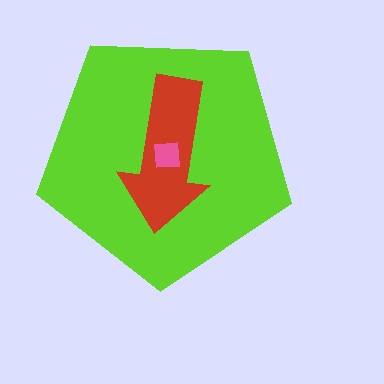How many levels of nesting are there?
3.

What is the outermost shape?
The lime pentagon.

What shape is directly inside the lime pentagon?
The red arrow.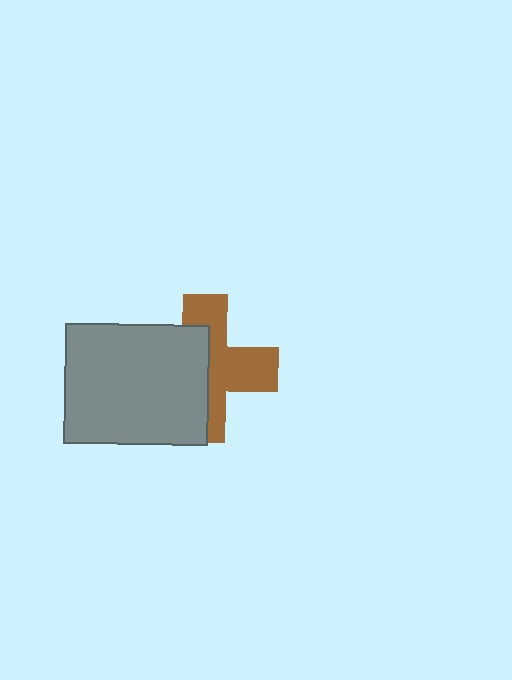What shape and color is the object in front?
The object in front is a gray rectangle.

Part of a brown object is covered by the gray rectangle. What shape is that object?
It is a cross.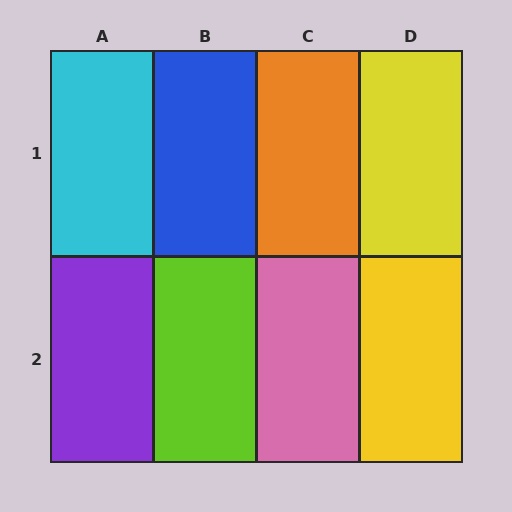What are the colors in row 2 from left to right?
Purple, lime, pink, yellow.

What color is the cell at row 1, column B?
Blue.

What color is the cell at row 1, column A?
Cyan.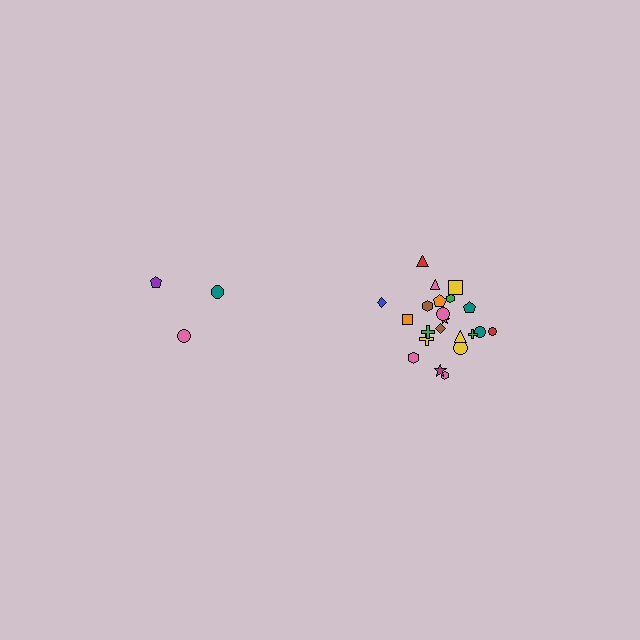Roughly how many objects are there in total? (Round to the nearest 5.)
Roughly 25 objects in total.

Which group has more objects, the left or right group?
The right group.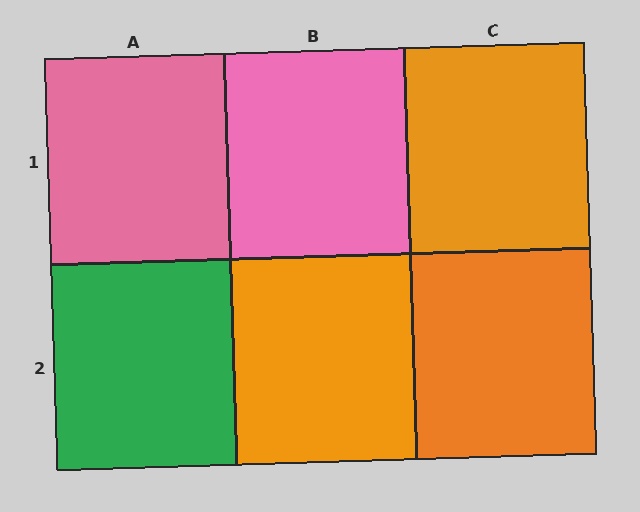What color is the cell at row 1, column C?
Orange.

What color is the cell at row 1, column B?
Pink.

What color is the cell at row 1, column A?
Pink.